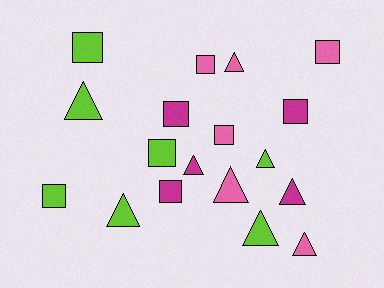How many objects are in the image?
There are 18 objects.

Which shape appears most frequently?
Triangle, with 9 objects.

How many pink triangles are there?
There are 3 pink triangles.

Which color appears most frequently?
Lime, with 7 objects.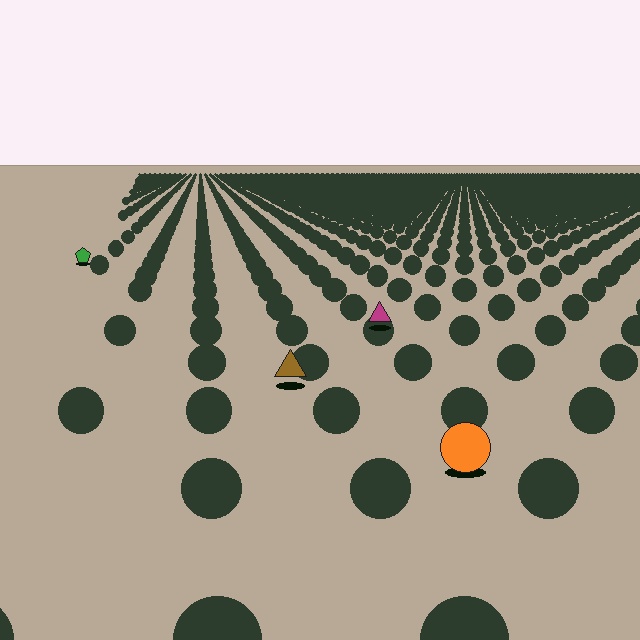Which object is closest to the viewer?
The orange circle is closest. The texture marks near it are larger and more spread out.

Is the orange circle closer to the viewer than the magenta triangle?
Yes. The orange circle is closer — you can tell from the texture gradient: the ground texture is coarser near it.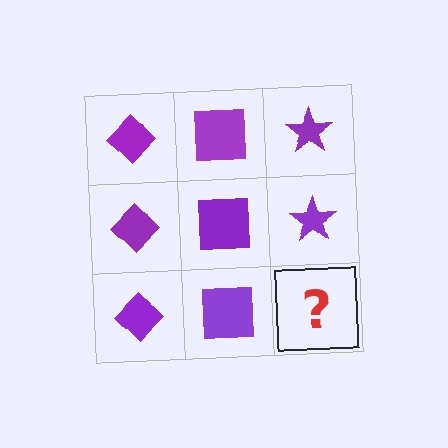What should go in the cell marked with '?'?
The missing cell should contain a purple star.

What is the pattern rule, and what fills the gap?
The rule is that each column has a consistent shape. The gap should be filled with a purple star.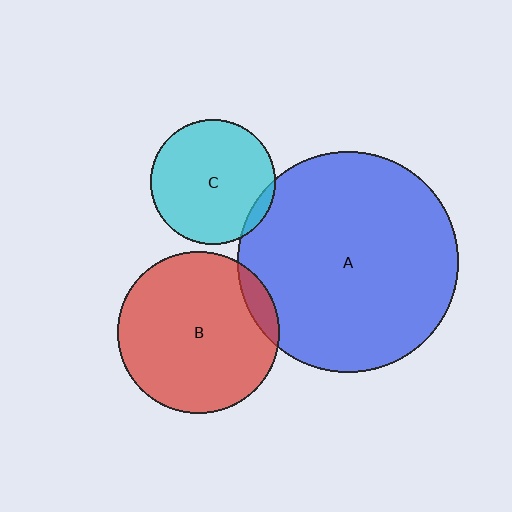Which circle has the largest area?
Circle A (blue).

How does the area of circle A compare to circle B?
Approximately 1.9 times.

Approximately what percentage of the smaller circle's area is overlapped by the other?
Approximately 10%.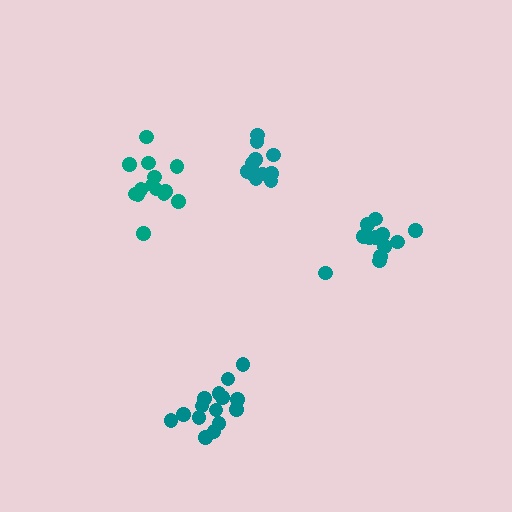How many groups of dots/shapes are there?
There are 4 groups.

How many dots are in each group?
Group 1: 12 dots, Group 2: 12 dots, Group 3: 14 dots, Group 4: 15 dots (53 total).